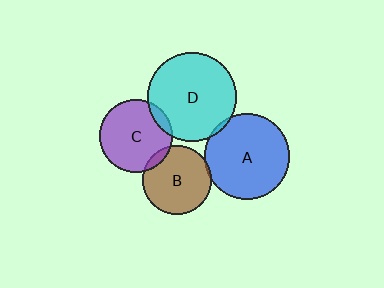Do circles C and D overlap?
Yes.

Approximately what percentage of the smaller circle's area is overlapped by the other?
Approximately 10%.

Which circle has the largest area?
Circle D (cyan).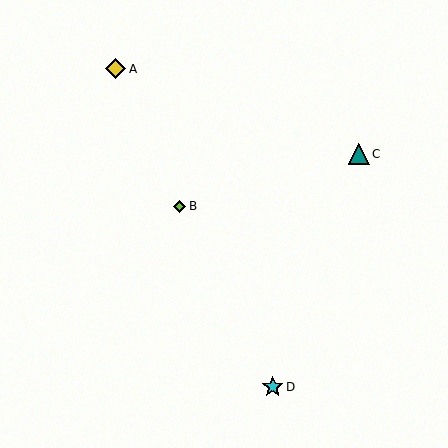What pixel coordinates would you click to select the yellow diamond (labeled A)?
Click at (116, 69) to select the yellow diamond A.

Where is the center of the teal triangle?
The center of the teal triangle is at (359, 154).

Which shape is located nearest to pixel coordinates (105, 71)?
The yellow diamond (labeled A) at (116, 69) is nearest to that location.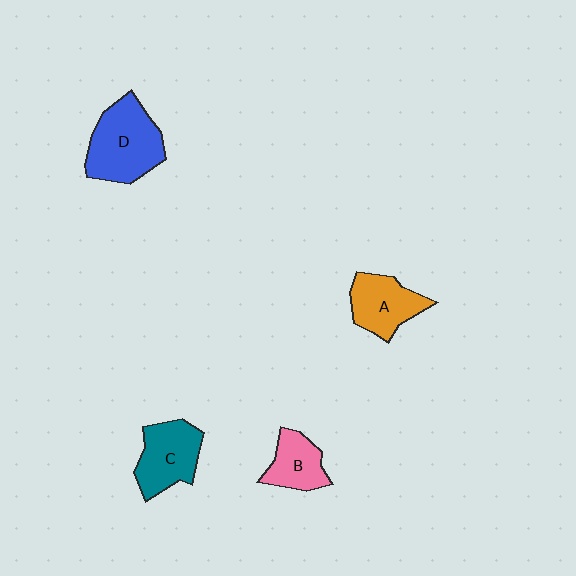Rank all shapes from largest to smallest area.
From largest to smallest: D (blue), C (teal), A (orange), B (pink).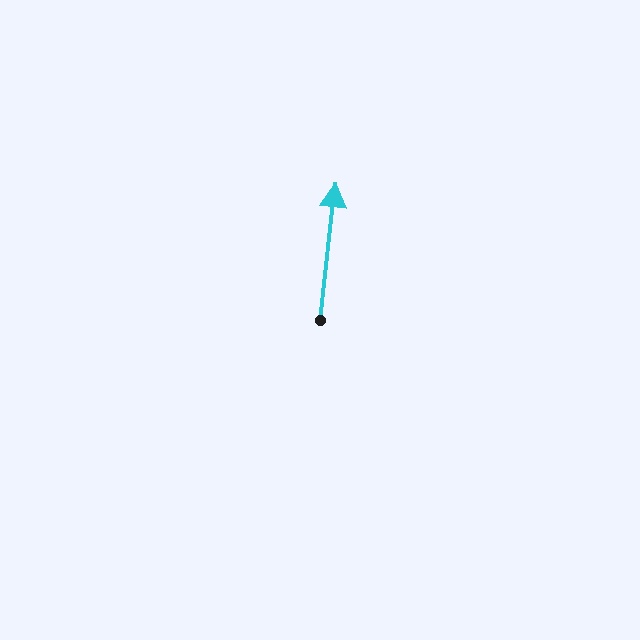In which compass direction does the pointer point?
North.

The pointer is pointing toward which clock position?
Roughly 12 o'clock.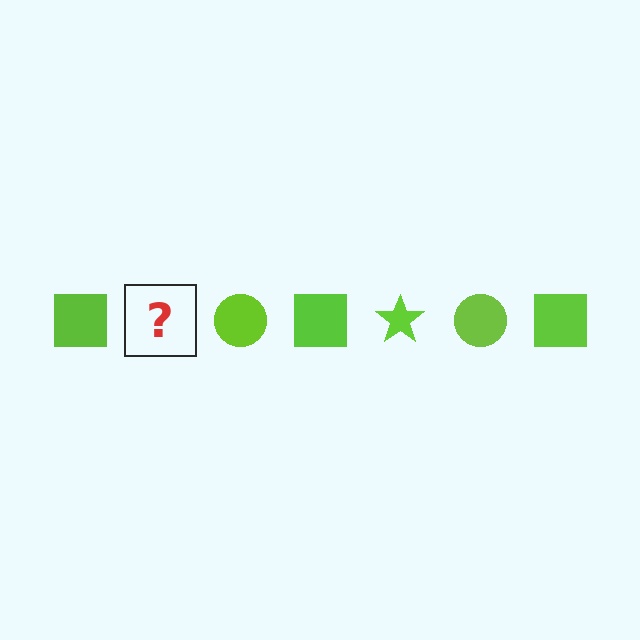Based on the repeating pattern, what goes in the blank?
The blank should be a lime star.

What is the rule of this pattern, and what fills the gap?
The rule is that the pattern cycles through square, star, circle shapes in lime. The gap should be filled with a lime star.